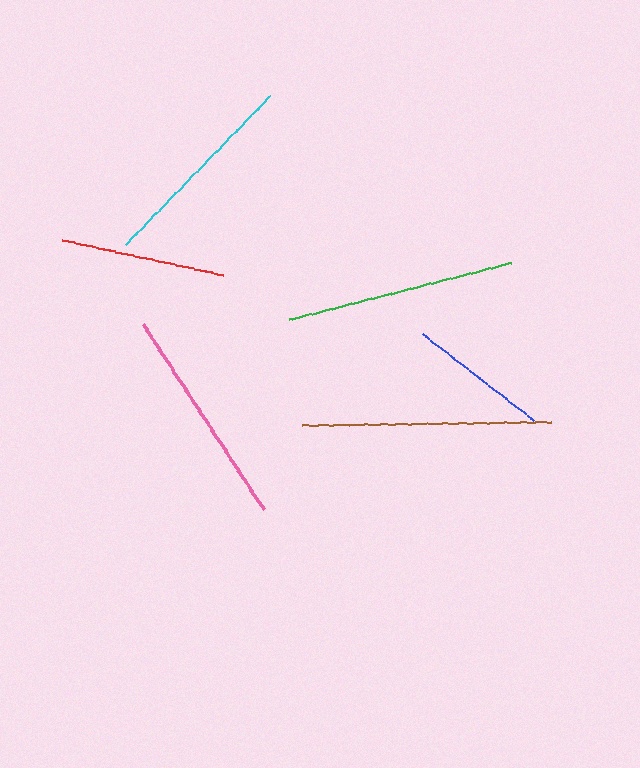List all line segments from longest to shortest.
From longest to shortest: brown, green, pink, cyan, red, blue.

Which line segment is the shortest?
The blue line is the shortest at approximately 141 pixels.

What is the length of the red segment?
The red segment is approximately 166 pixels long.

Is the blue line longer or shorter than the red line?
The red line is longer than the blue line.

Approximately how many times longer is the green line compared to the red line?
The green line is approximately 1.4 times the length of the red line.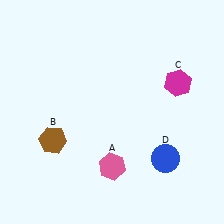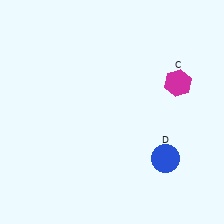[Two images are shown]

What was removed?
The brown hexagon (B), the pink hexagon (A) were removed in Image 2.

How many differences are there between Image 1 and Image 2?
There are 2 differences between the two images.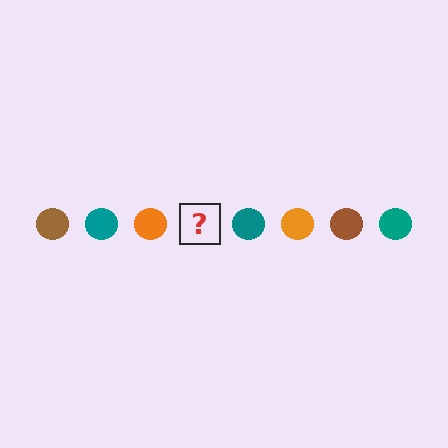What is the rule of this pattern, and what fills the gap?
The rule is that the pattern cycles through brown, teal, orange circles. The gap should be filled with a brown circle.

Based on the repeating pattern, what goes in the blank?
The blank should be a brown circle.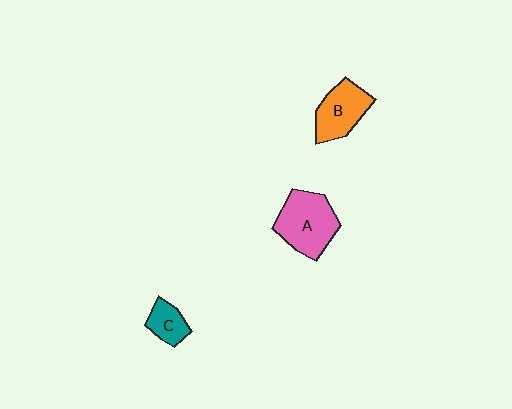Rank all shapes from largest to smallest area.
From largest to smallest: A (pink), B (orange), C (teal).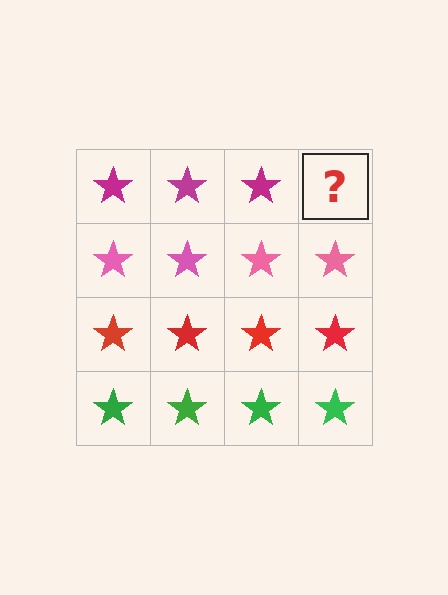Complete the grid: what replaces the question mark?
The question mark should be replaced with a magenta star.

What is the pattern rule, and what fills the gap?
The rule is that each row has a consistent color. The gap should be filled with a magenta star.